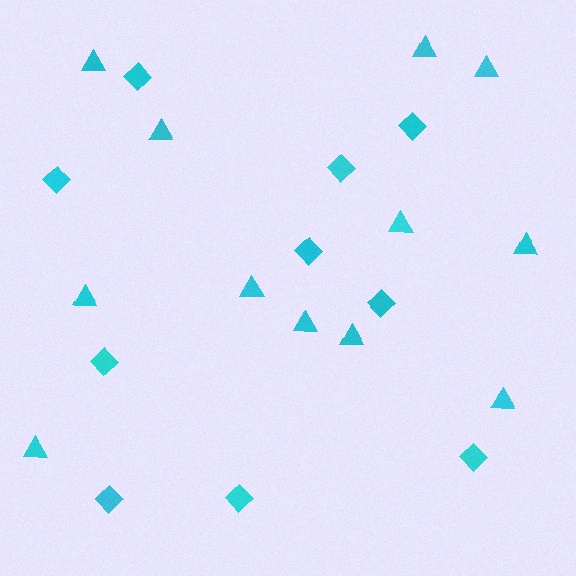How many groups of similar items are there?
There are 2 groups: one group of diamonds (10) and one group of triangles (12).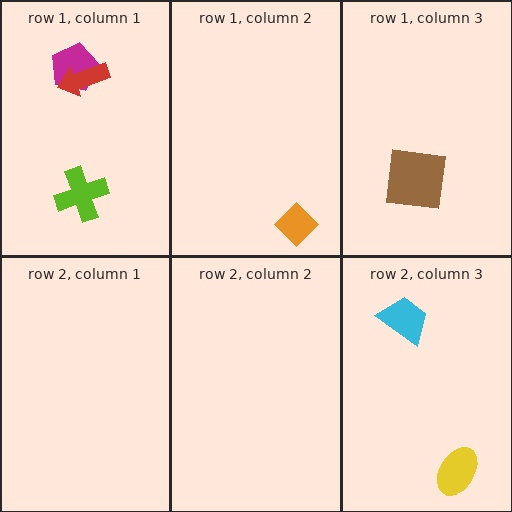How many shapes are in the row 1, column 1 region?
3.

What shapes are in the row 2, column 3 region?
The yellow ellipse, the cyan trapezoid.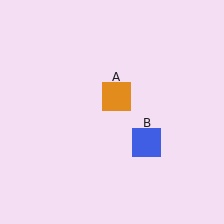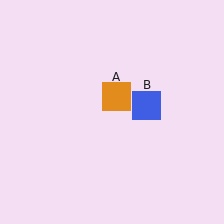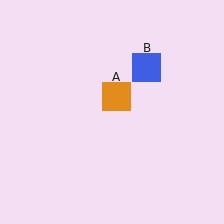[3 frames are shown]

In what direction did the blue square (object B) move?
The blue square (object B) moved up.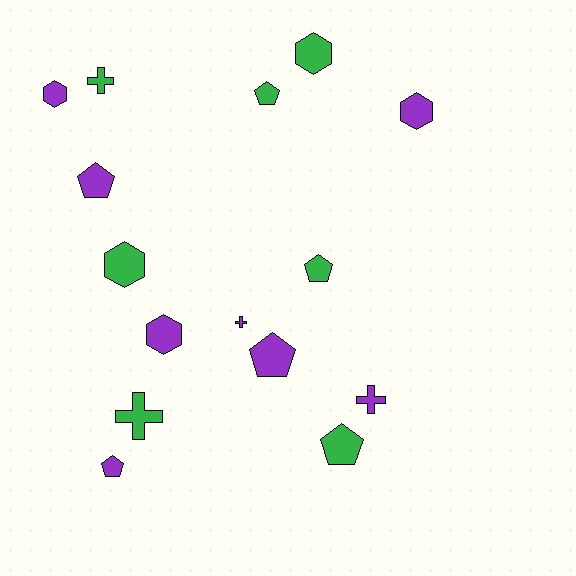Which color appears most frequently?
Purple, with 8 objects.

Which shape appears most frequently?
Pentagon, with 6 objects.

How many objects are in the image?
There are 15 objects.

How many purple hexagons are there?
There are 3 purple hexagons.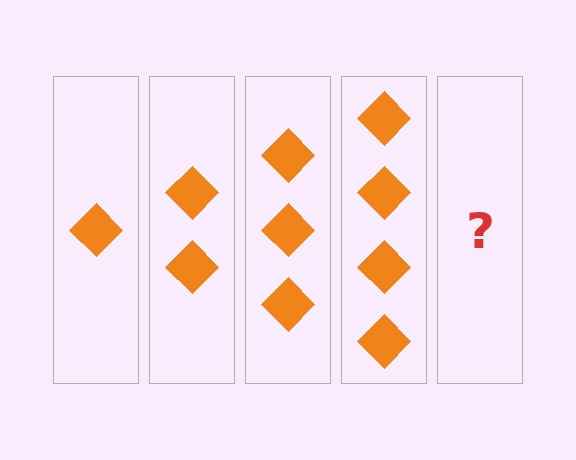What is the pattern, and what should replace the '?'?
The pattern is that each step adds one more diamond. The '?' should be 5 diamonds.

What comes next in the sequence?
The next element should be 5 diamonds.